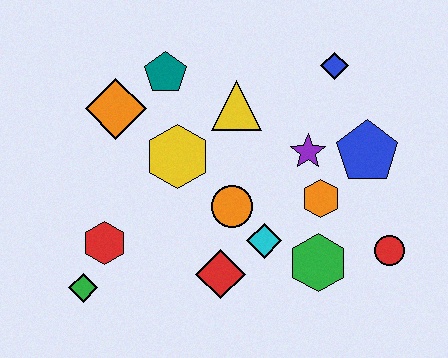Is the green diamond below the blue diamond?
Yes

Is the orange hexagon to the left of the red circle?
Yes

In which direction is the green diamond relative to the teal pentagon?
The green diamond is below the teal pentagon.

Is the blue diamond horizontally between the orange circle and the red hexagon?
No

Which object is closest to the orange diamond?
The teal pentagon is closest to the orange diamond.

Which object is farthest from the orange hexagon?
The green diamond is farthest from the orange hexagon.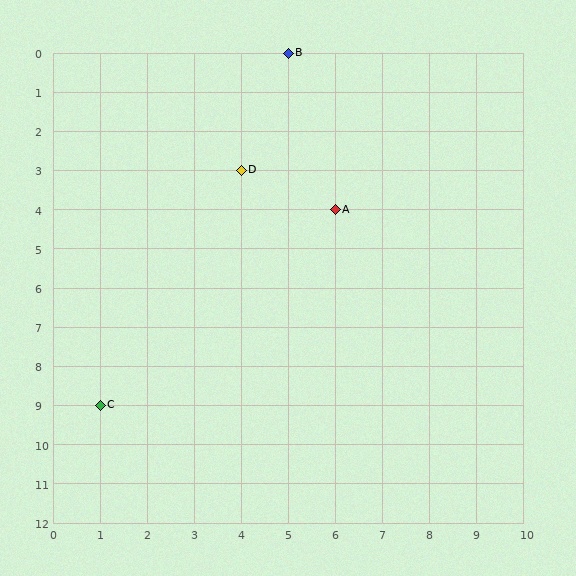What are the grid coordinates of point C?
Point C is at grid coordinates (1, 9).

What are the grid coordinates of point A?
Point A is at grid coordinates (6, 4).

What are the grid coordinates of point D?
Point D is at grid coordinates (4, 3).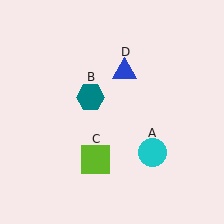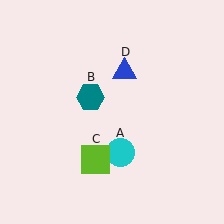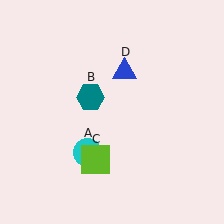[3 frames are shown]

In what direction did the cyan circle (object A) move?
The cyan circle (object A) moved left.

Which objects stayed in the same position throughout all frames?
Teal hexagon (object B) and lime square (object C) and blue triangle (object D) remained stationary.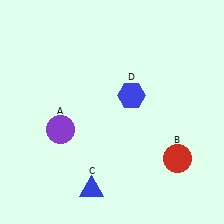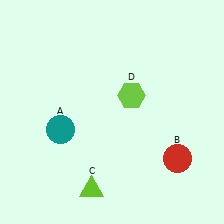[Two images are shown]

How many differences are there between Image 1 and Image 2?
There are 3 differences between the two images.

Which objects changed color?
A changed from purple to teal. C changed from blue to lime. D changed from blue to lime.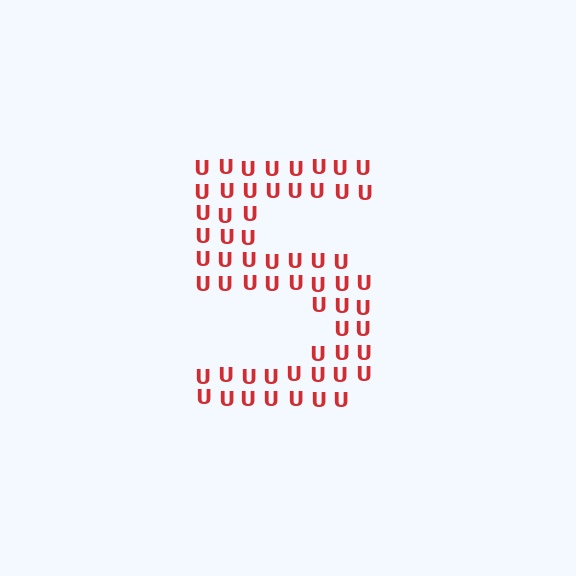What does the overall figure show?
The overall figure shows the digit 5.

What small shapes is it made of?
It is made of small letter U's.